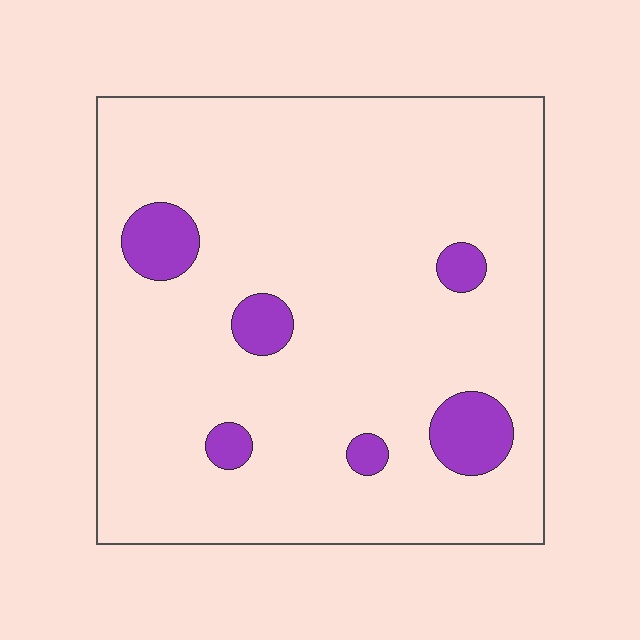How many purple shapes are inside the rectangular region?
6.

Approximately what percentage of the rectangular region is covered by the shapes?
Approximately 10%.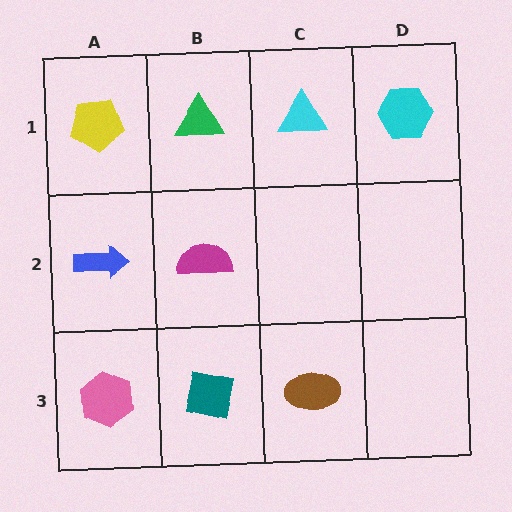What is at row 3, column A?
A pink hexagon.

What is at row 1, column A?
A yellow pentagon.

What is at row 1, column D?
A cyan hexagon.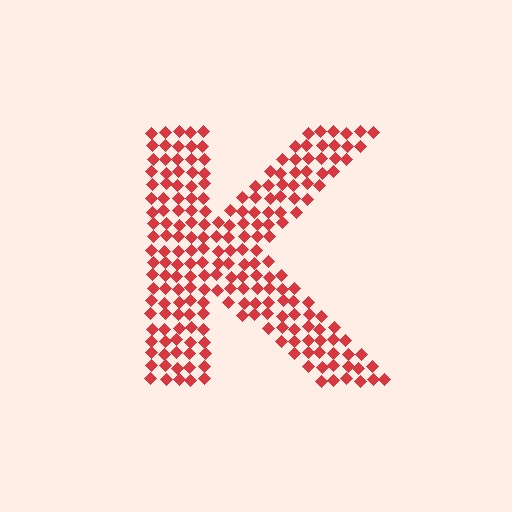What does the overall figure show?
The overall figure shows the letter K.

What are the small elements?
The small elements are diamonds.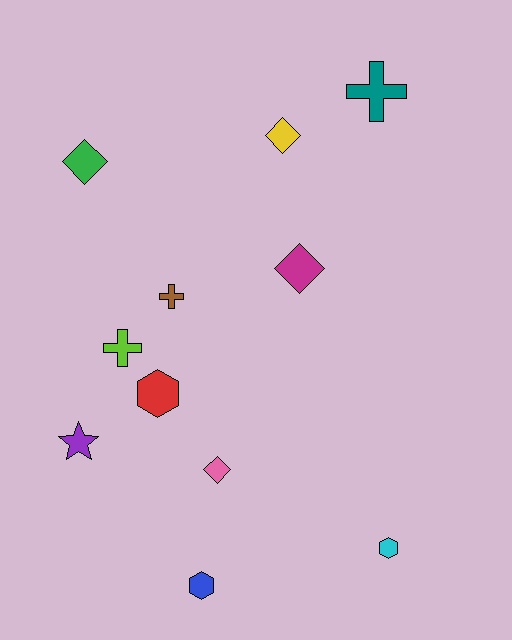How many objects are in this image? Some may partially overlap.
There are 11 objects.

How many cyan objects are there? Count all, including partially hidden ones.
There is 1 cyan object.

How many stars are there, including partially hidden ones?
There is 1 star.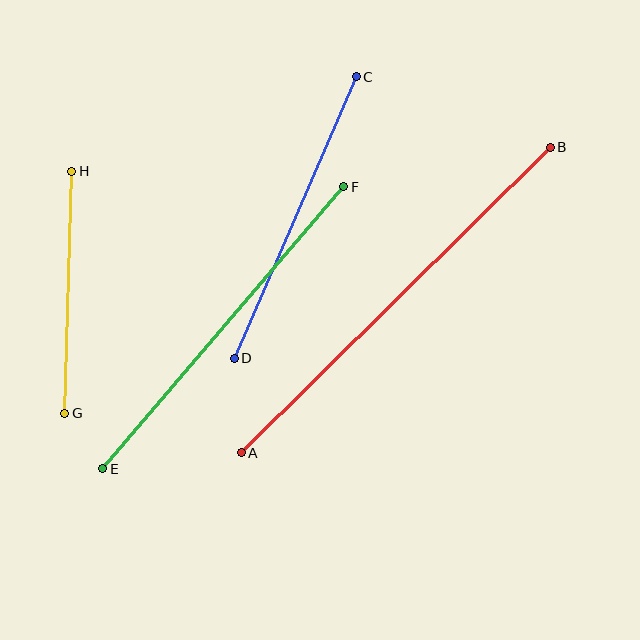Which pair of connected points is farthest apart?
Points A and B are farthest apart.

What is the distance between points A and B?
The distance is approximately 435 pixels.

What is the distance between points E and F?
The distance is approximately 371 pixels.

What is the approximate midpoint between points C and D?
The midpoint is at approximately (295, 217) pixels.